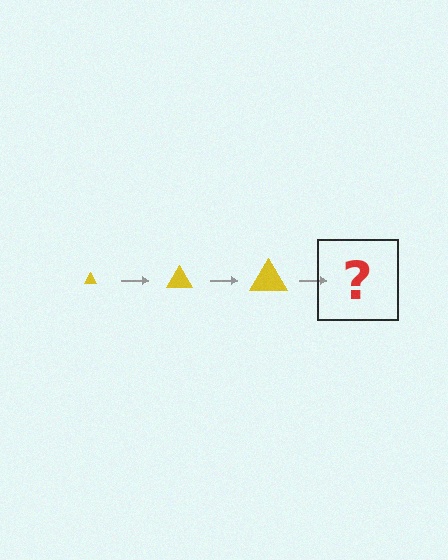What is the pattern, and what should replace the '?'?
The pattern is that the triangle gets progressively larger each step. The '?' should be a yellow triangle, larger than the previous one.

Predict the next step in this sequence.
The next step is a yellow triangle, larger than the previous one.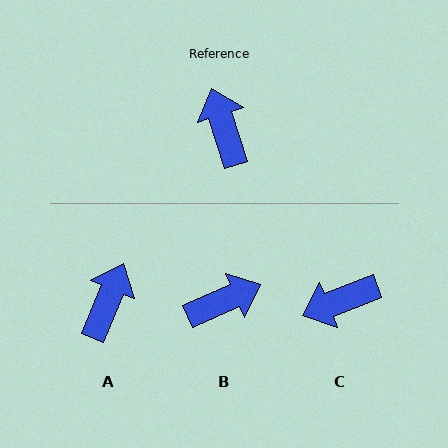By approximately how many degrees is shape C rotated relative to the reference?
Approximately 94 degrees counter-clockwise.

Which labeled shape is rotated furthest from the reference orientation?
C, about 94 degrees away.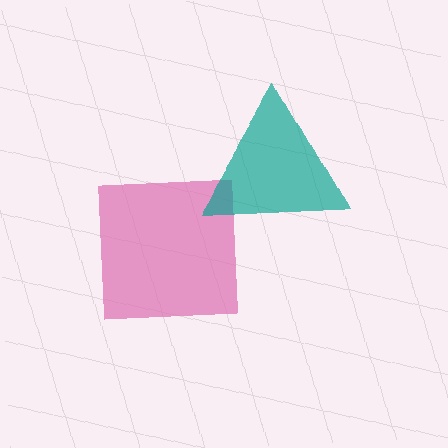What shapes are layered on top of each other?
The layered shapes are: a pink square, a teal triangle.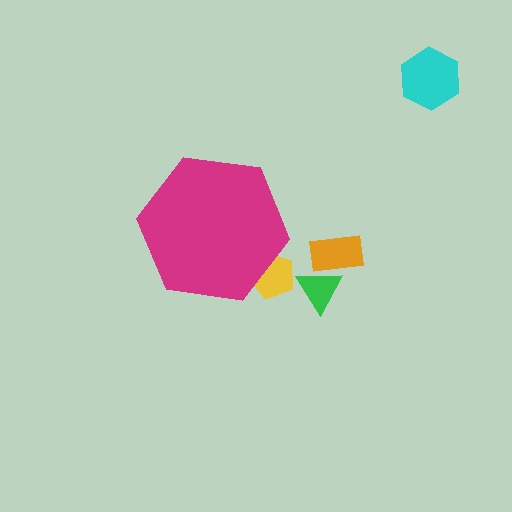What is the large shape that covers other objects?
A magenta hexagon.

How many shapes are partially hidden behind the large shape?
1 shape is partially hidden.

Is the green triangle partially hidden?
No, the green triangle is fully visible.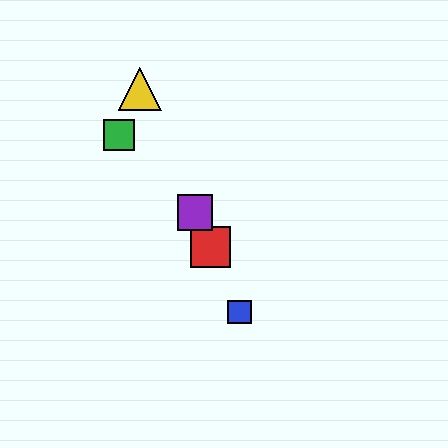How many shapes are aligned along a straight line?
4 shapes (the red square, the blue square, the yellow triangle, the purple square) are aligned along a straight line.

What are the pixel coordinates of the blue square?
The blue square is at (239, 312).